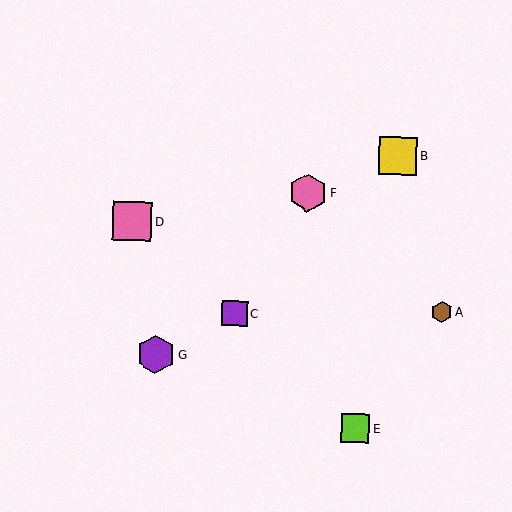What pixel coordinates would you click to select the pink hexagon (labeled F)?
Click at (308, 193) to select the pink hexagon F.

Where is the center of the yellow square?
The center of the yellow square is at (398, 156).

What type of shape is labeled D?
Shape D is a pink square.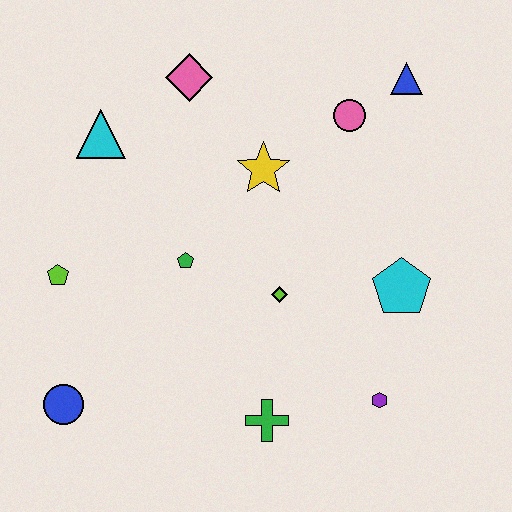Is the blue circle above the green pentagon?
No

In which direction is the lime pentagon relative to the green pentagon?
The lime pentagon is to the left of the green pentagon.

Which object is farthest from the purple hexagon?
The cyan triangle is farthest from the purple hexagon.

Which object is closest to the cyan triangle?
The pink diamond is closest to the cyan triangle.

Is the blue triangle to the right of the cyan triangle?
Yes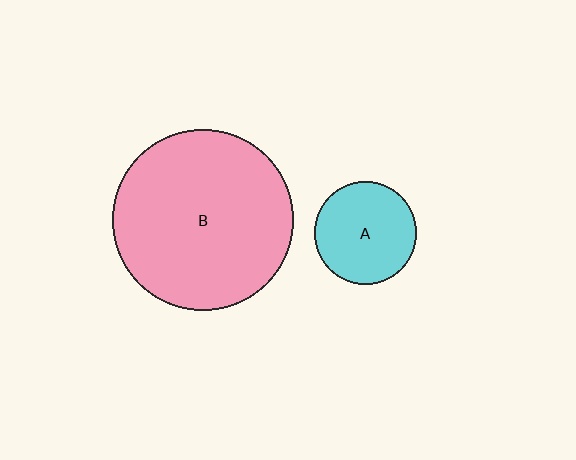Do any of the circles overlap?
No, none of the circles overlap.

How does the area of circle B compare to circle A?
Approximately 3.1 times.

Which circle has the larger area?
Circle B (pink).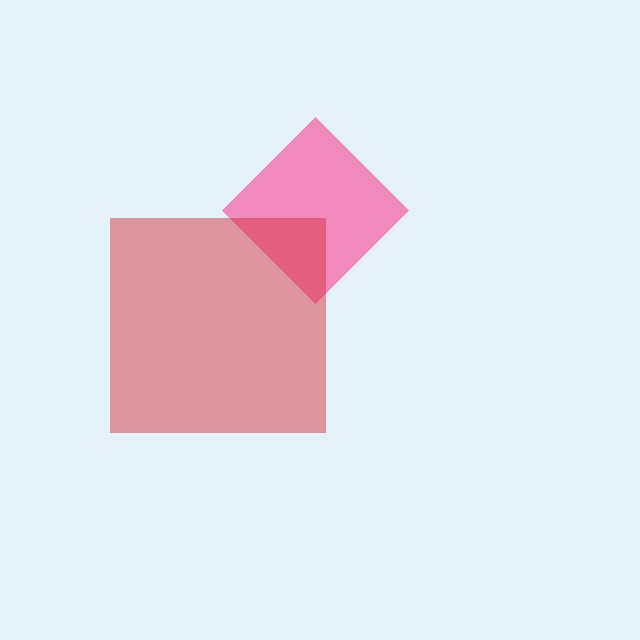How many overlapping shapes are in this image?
There are 2 overlapping shapes in the image.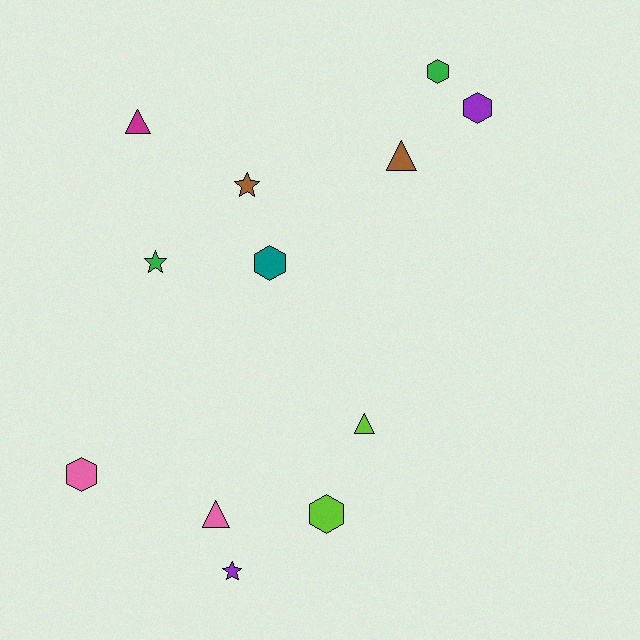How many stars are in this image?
There are 3 stars.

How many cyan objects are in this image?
There are no cyan objects.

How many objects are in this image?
There are 12 objects.